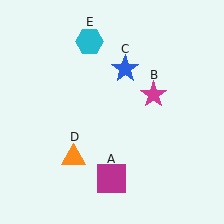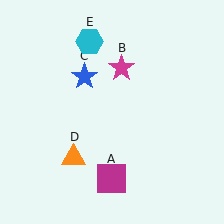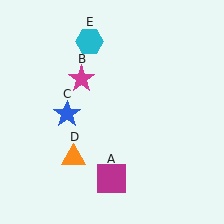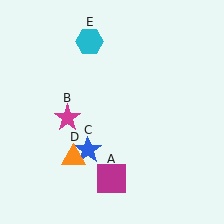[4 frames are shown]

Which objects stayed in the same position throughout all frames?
Magenta square (object A) and orange triangle (object D) and cyan hexagon (object E) remained stationary.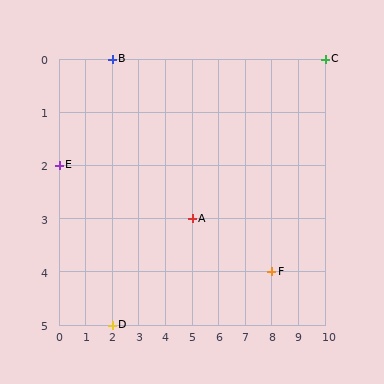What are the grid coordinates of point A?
Point A is at grid coordinates (5, 3).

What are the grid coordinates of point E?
Point E is at grid coordinates (0, 2).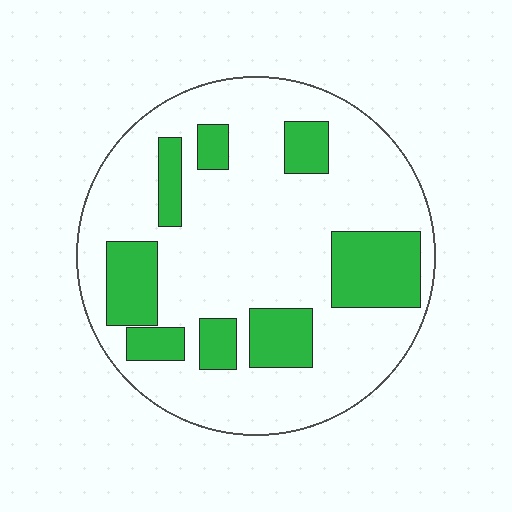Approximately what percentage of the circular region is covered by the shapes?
Approximately 25%.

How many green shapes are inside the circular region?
8.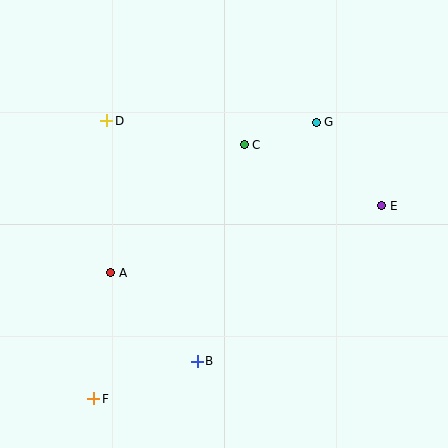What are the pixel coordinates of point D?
Point D is at (107, 121).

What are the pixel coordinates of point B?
Point B is at (197, 361).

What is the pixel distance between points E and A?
The distance between E and A is 279 pixels.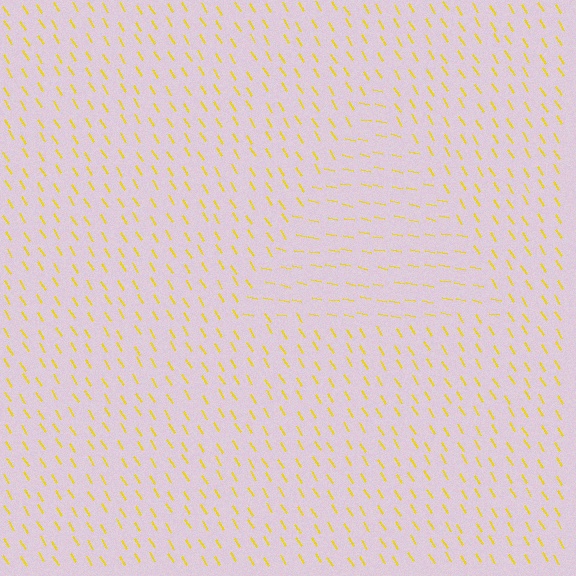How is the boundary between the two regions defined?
The boundary is defined purely by a change in line orientation (approximately 45 degrees difference). All lines are the same color and thickness.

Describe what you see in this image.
The image is filled with small yellow line segments. A triangle region in the image has lines oriented differently from the surrounding lines, creating a visible texture boundary.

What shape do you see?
I see a triangle.